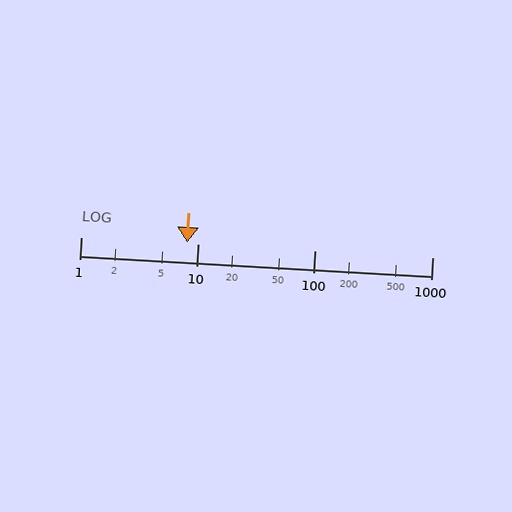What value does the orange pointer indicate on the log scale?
The pointer indicates approximately 8.1.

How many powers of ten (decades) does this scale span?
The scale spans 3 decades, from 1 to 1000.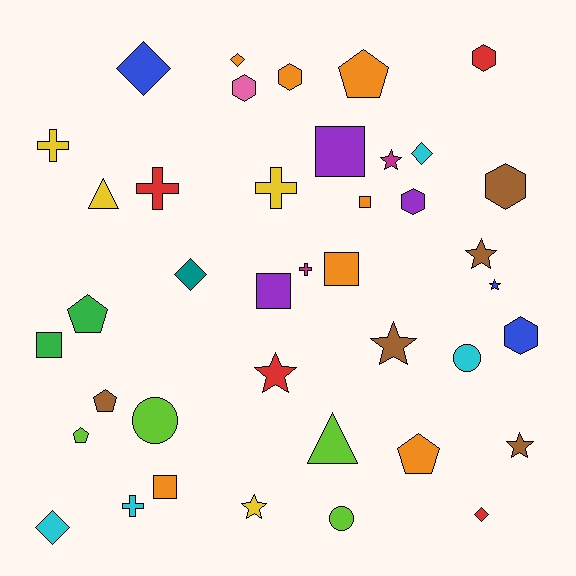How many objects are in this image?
There are 40 objects.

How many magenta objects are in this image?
There are 2 magenta objects.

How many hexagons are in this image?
There are 6 hexagons.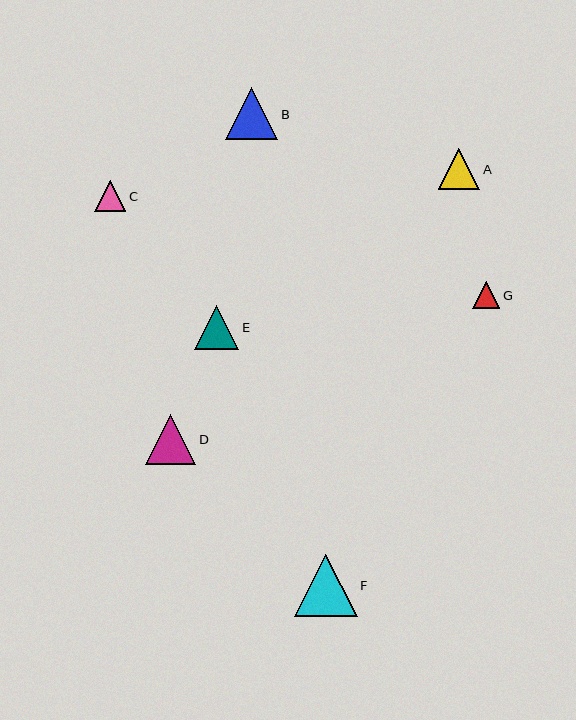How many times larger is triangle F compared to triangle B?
Triangle F is approximately 1.2 times the size of triangle B.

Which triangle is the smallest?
Triangle G is the smallest with a size of approximately 27 pixels.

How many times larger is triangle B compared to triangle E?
Triangle B is approximately 1.2 times the size of triangle E.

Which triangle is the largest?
Triangle F is the largest with a size of approximately 63 pixels.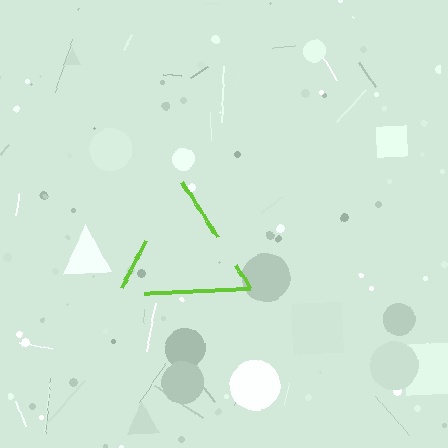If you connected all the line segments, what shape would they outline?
They would outline a triangle.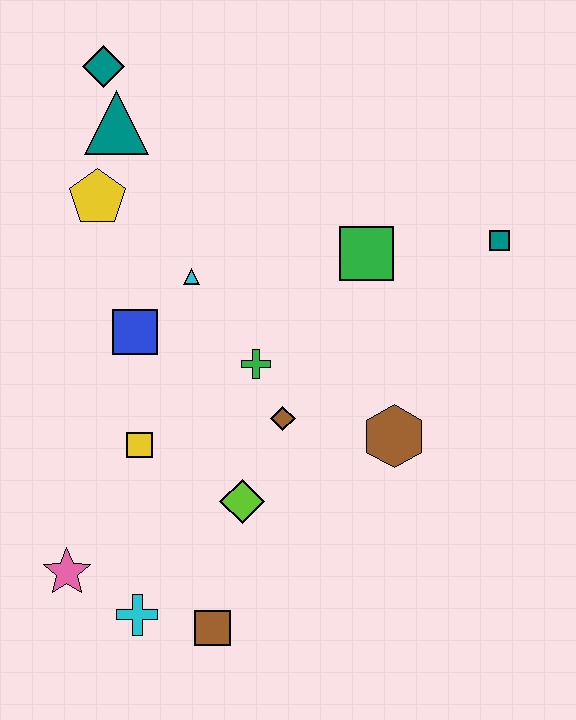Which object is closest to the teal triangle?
The teal diamond is closest to the teal triangle.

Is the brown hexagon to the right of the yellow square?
Yes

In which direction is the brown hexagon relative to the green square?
The brown hexagon is below the green square.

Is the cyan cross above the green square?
No